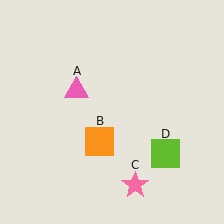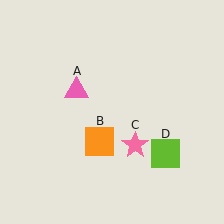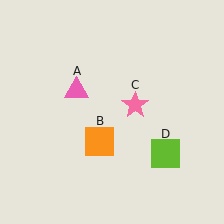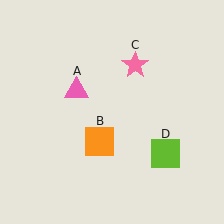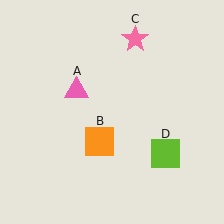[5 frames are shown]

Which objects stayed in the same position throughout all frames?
Pink triangle (object A) and orange square (object B) and lime square (object D) remained stationary.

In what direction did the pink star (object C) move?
The pink star (object C) moved up.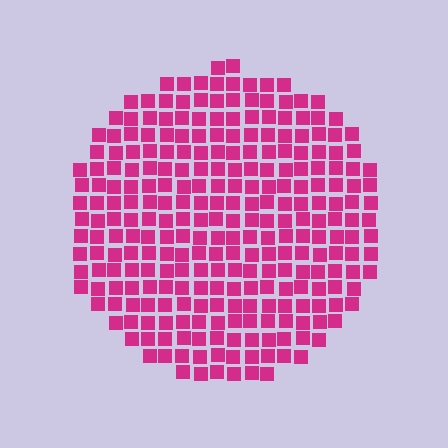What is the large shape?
The large shape is a circle.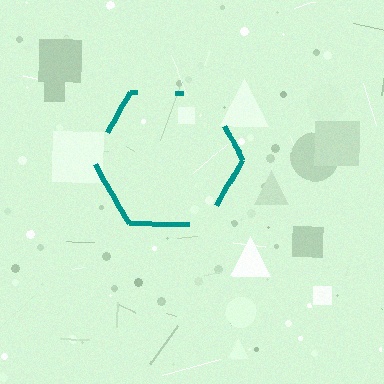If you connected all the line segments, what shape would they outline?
They would outline a hexagon.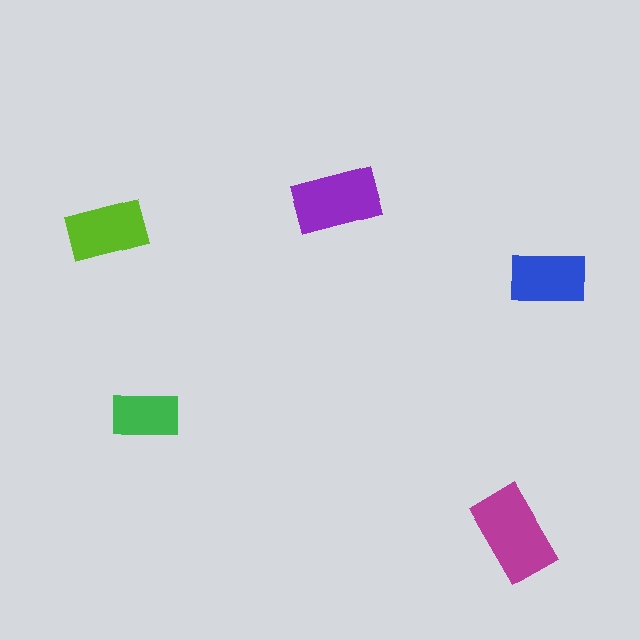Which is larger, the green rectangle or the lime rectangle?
The lime one.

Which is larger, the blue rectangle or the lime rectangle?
The lime one.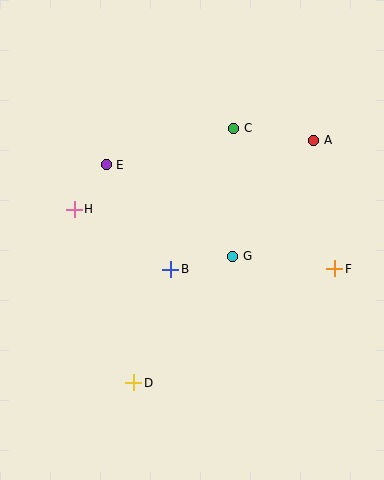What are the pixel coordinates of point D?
Point D is at (134, 383).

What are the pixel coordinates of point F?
Point F is at (335, 269).